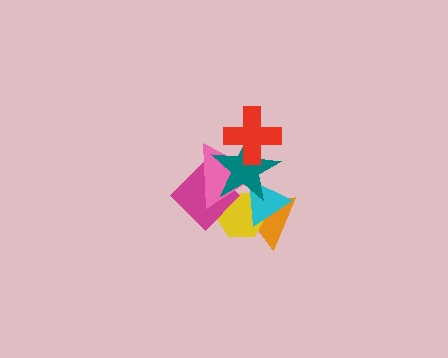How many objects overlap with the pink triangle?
6 objects overlap with the pink triangle.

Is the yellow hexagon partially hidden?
Yes, it is partially covered by another shape.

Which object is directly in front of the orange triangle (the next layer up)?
The yellow hexagon is directly in front of the orange triangle.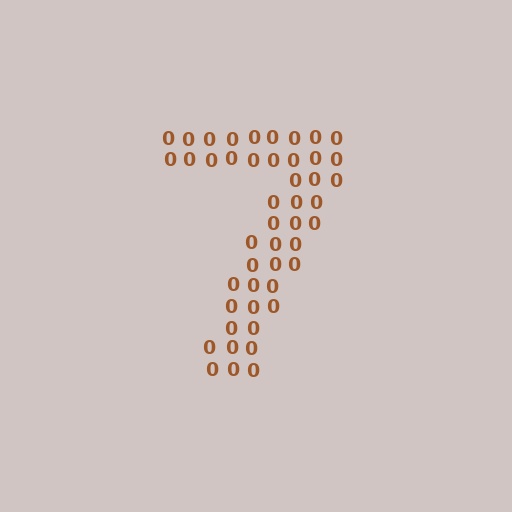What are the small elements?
The small elements are digit 0's.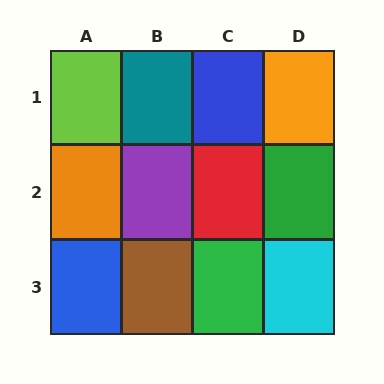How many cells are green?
2 cells are green.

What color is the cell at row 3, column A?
Blue.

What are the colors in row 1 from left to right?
Lime, teal, blue, orange.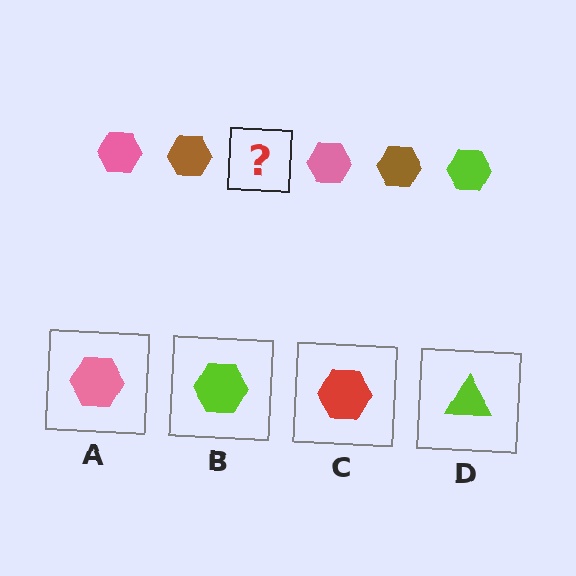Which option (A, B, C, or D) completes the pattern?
B.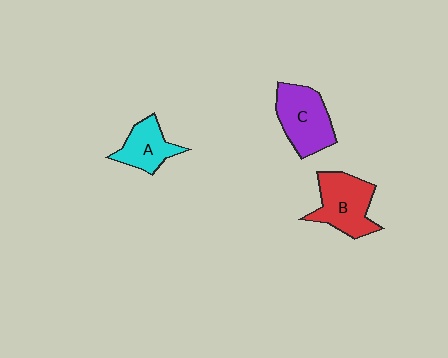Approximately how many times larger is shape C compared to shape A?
Approximately 1.4 times.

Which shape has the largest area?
Shape C (purple).